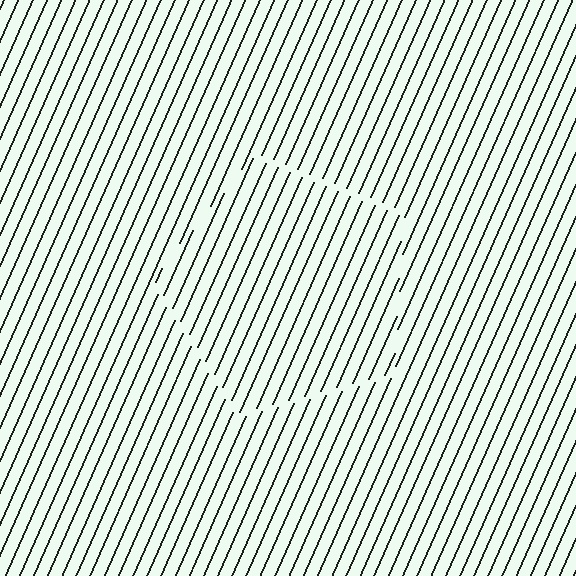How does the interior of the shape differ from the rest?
The interior of the shape contains the same grating, shifted by half a period — the contour is defined by the phase discontinuity where line-ends from the inner and outer gratings abut.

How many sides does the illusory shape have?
5 sides — the line-ends trace a pentagon.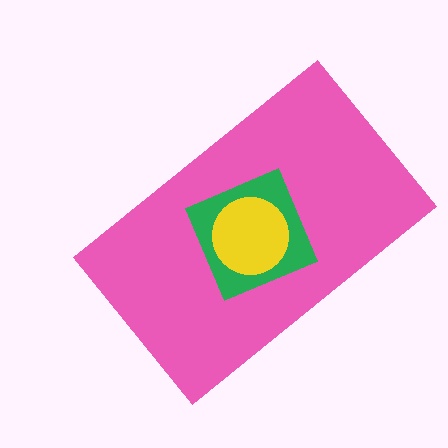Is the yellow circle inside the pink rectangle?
Yes.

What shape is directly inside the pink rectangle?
The green square.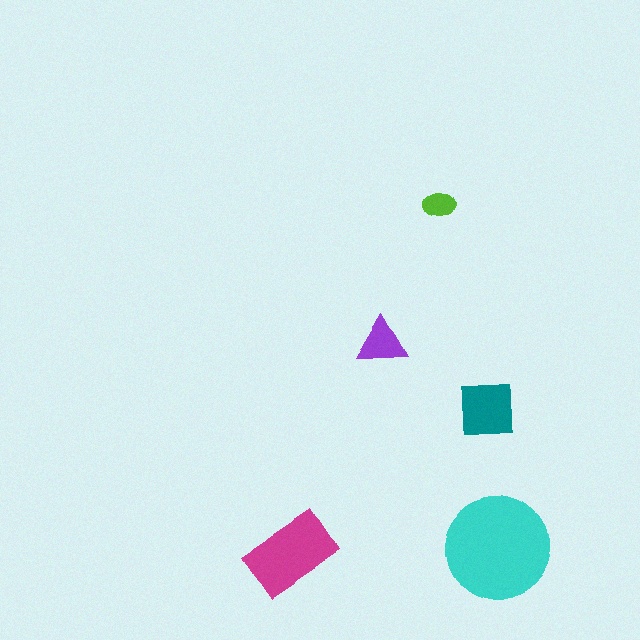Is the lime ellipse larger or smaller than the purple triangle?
Smaller.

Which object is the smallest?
The lime ellipse.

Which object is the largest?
The cyan circle.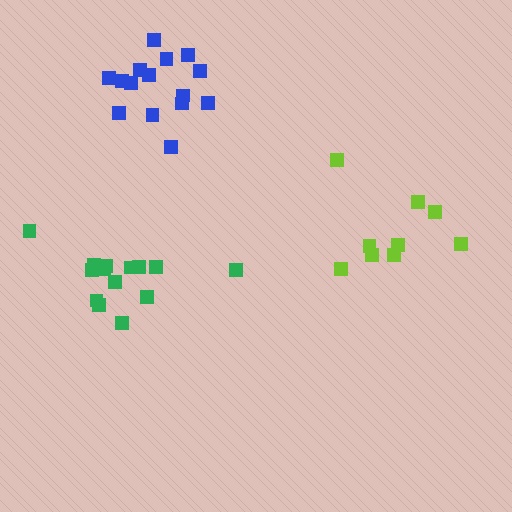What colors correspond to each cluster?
The clusters are colored: lime, green, blue.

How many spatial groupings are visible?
There are 3 spatial groupings.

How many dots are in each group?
Group 1: 9 dots, Group 2: 14 dots, Group 3: 15 dots (38 total).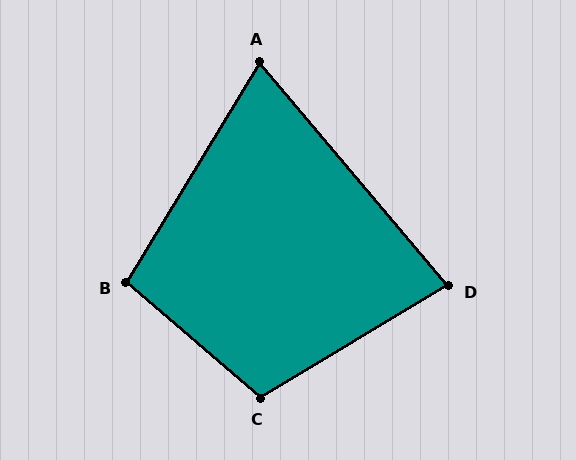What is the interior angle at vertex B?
Approximately 99 degrees (obtuse).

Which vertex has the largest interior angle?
C, at approximately 108 degrees.